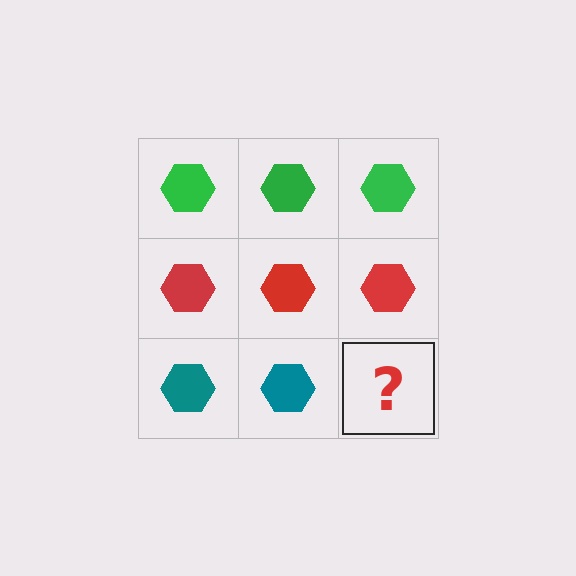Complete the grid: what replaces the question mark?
The question mark should be replaced with a teal hexagon.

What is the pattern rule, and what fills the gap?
The rule is that each row has a consistent color. The gap should be filled with a teal hexagon.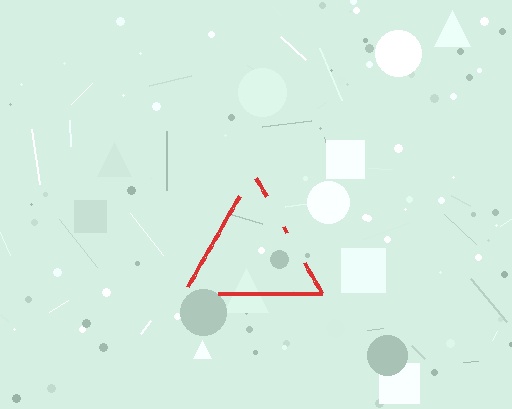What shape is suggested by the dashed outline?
The dashed outline suggests a triangle.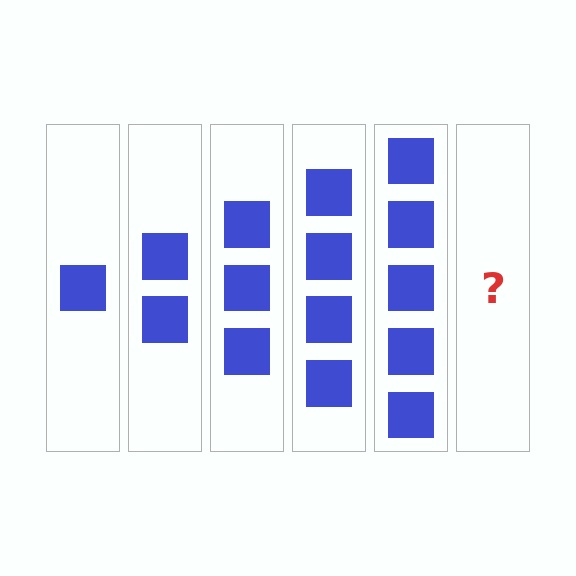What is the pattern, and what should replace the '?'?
The pattern is that each step adds one more square. The '?' should be 6 squares.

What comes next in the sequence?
The next element should be 6 squares.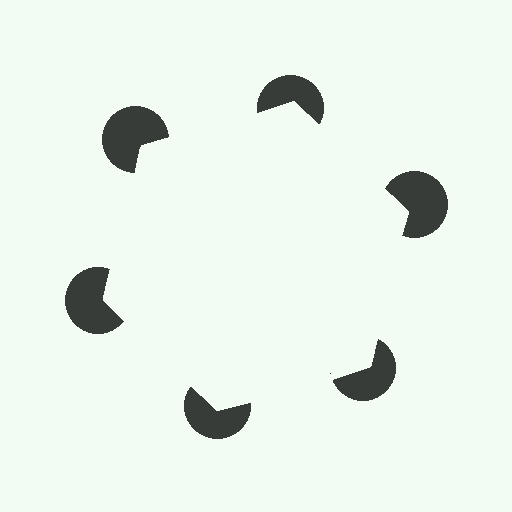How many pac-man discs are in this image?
There are 6 — one at each vertex of the illusory hexagon.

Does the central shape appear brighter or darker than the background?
It typically appears slightly brighter than the background, even though no actual brightness change is drawn.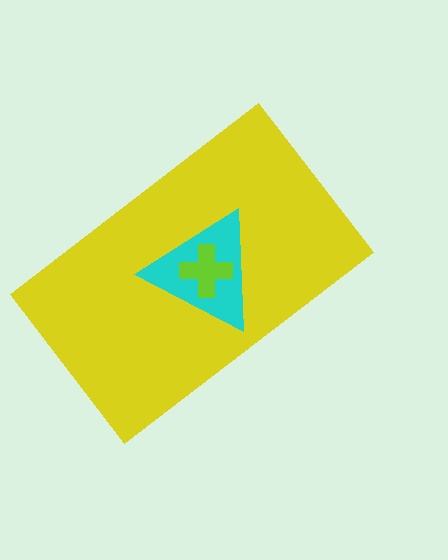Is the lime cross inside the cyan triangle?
Yes.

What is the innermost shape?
The lime cross.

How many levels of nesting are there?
3.